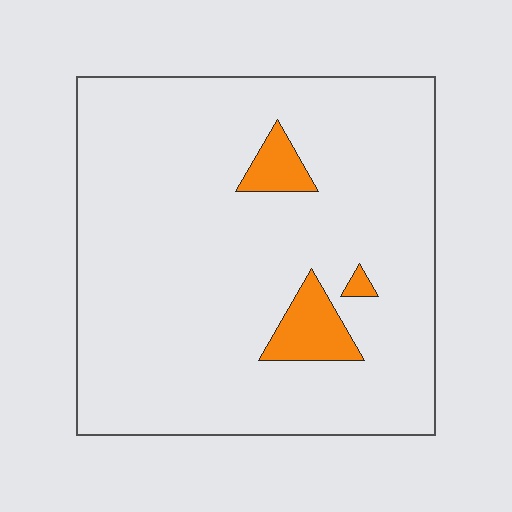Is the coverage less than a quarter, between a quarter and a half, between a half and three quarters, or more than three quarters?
Less than a quarter.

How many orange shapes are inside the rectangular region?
3.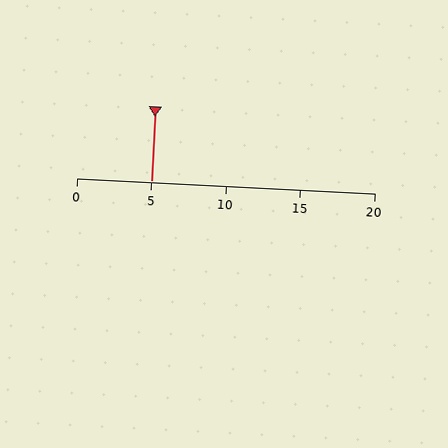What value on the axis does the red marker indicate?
The marker indicates approximately 5.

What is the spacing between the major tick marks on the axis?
The major ticks are spaced 5 apart.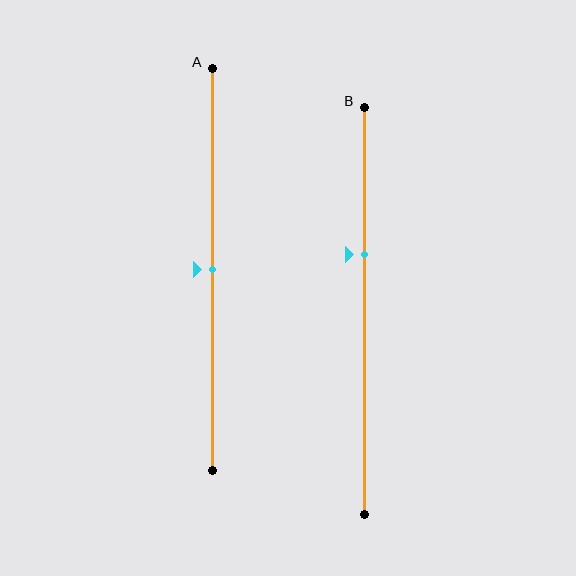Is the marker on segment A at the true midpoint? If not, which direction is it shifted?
Yes, the marker on segment A is at the true midpoint.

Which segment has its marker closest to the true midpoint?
Segment A has its marker closest to the true midpoint.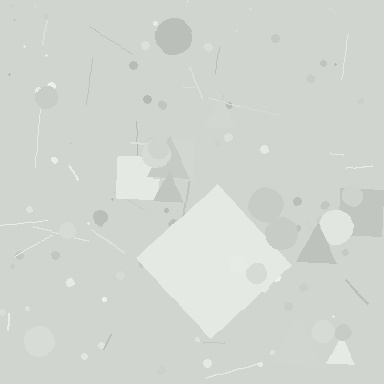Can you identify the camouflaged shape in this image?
The camouflaged shape is a diamond.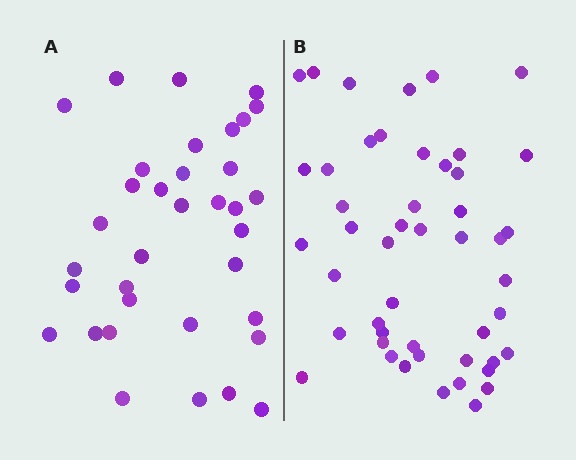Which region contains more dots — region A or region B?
Region B (the right region) has more dots.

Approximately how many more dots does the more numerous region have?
Region B has approximately 15 more dots than region A.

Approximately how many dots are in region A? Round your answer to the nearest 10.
About 40 dots. (The exact count is 35, which rounds to 40.)